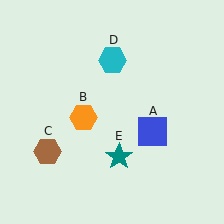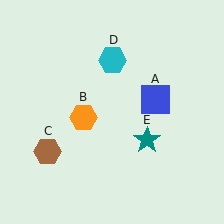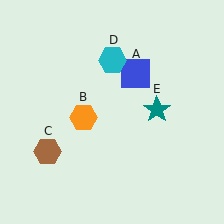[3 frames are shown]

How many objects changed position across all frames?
2 objects changed position: blue square (object A), teal star (object E).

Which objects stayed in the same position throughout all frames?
Orange hexagon (object B) and brown hexagon (object C) and cyan hexagon (object D) remained stationary.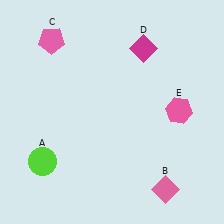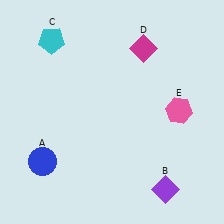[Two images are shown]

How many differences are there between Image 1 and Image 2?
There are 3 differences between the two images.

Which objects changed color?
A changed from lime to blue. B changed from pink to purple. C changed from pink to cyan.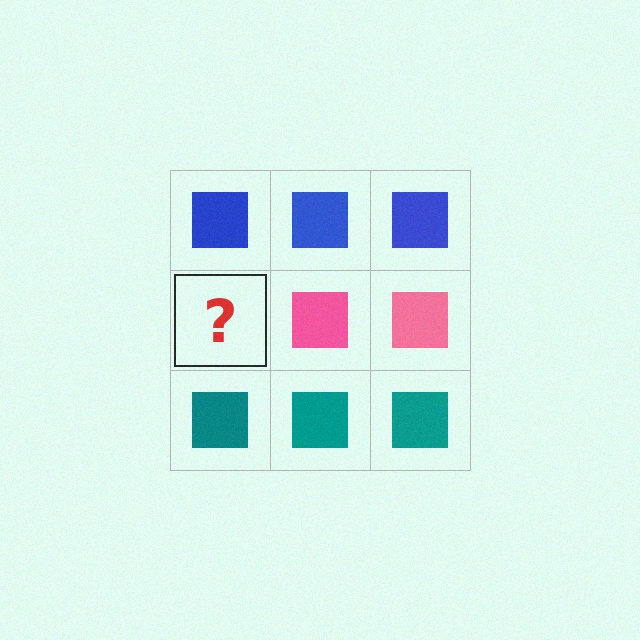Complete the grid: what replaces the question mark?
The question mark should be replaced with a pink square.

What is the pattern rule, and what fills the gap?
The rule is that each row has a consistent color. The gap should be filled with a pink square.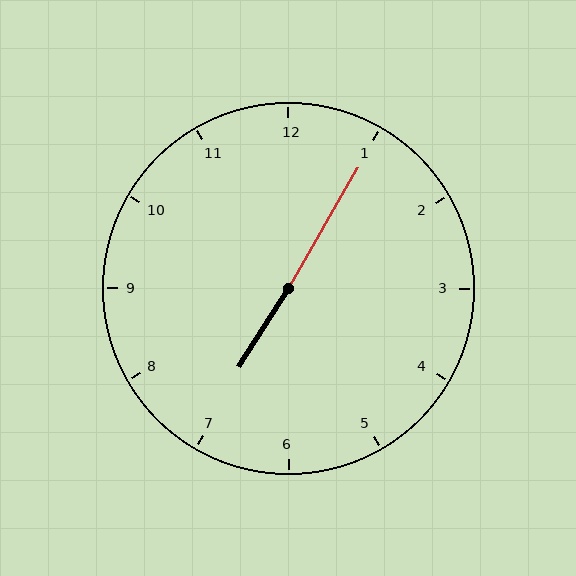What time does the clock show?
7:05.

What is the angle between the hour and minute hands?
Approximately 178 degrees.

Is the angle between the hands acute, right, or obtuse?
It is obtuse.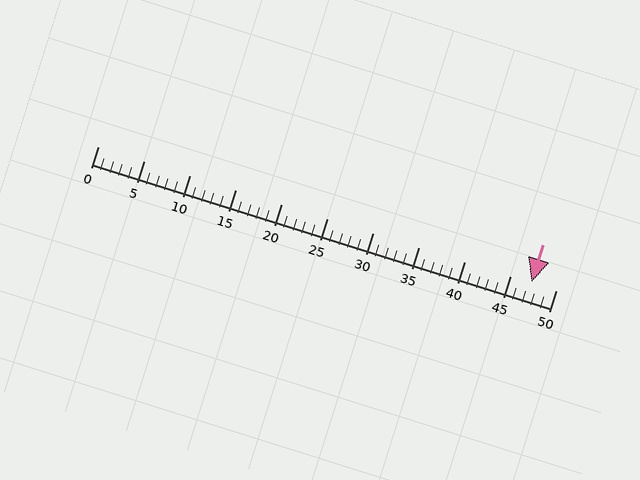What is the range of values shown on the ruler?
The ruler shows values from 0 to 50.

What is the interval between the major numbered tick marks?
The major tick marks are spaced 5 units apart.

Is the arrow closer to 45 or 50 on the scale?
The arrow is closer to 45.